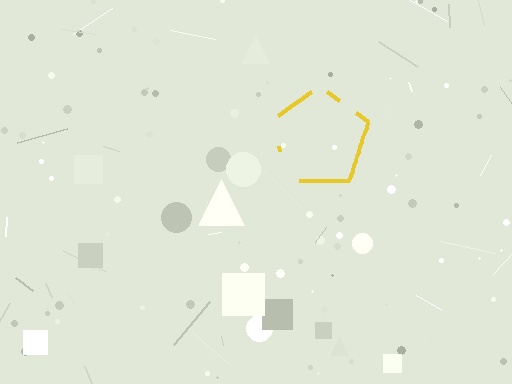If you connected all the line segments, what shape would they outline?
They would outline a pentagon.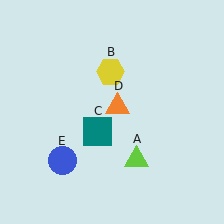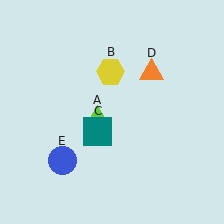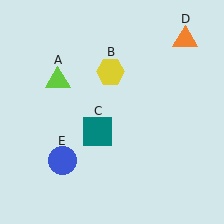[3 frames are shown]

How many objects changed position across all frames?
2 objects changed position: lime triangle (object A), orange triangle (object D).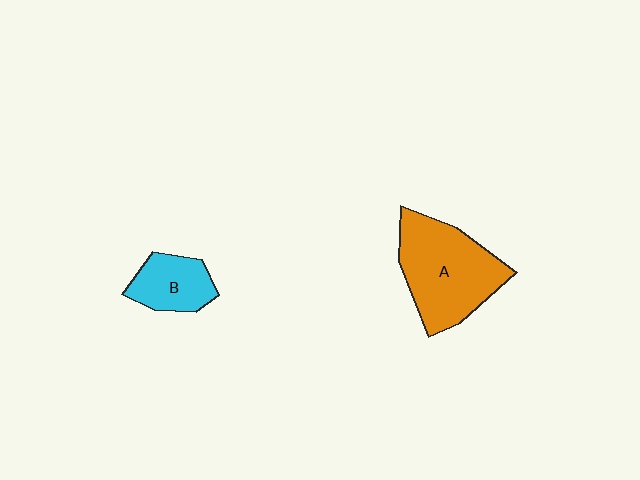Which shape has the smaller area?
Shape B (cyan).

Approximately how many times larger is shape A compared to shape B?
Approximately 2.1 times.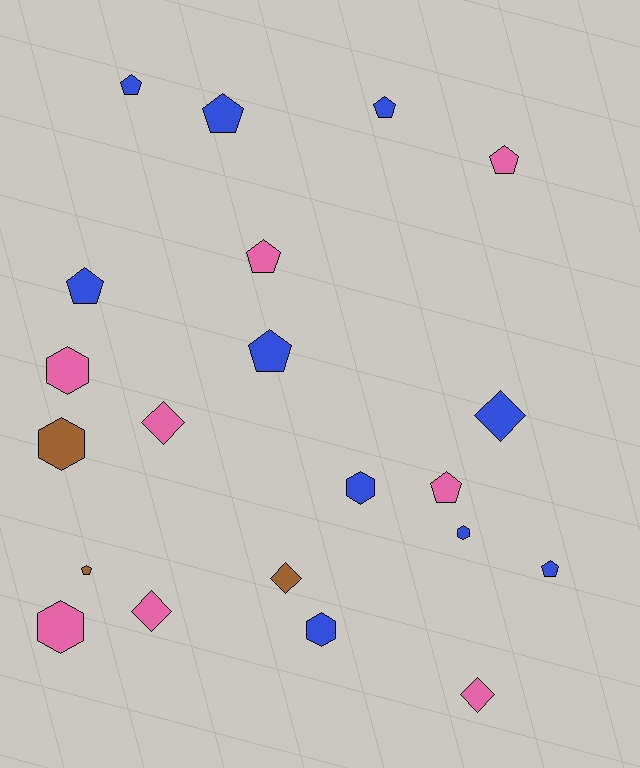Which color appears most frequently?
Blue, with 10 objects.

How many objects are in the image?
There are 21 objects.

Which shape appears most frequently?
Pentagon, with 10 objects.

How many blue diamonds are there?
There is 1 blue diamond.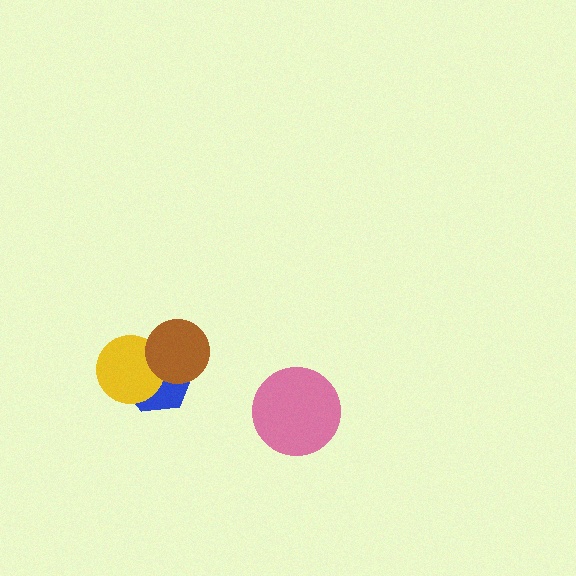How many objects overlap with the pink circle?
0 objects overlap with the pink circle.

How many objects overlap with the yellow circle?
2 objects overlap with the yellow circle.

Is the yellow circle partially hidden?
Yes, it is partially covered by another shape.